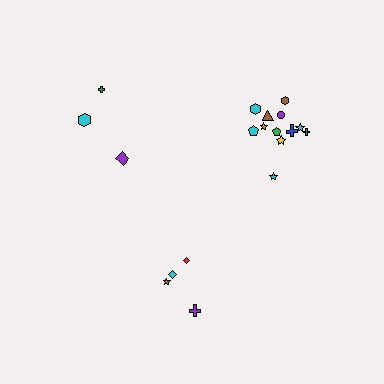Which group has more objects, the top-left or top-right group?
The top-right group.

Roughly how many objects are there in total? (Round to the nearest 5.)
Roughly 20 objects in total.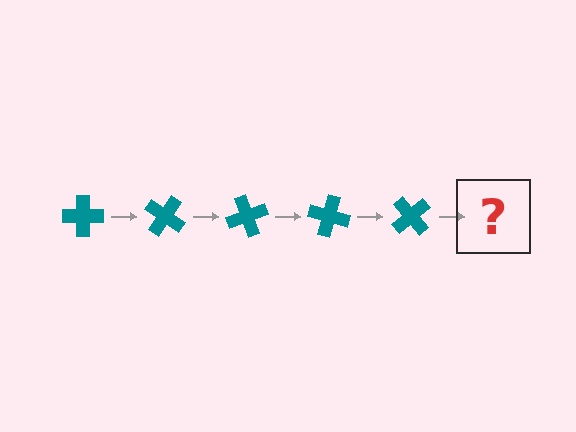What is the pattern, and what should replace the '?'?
The pattern is that the cross rotates 35 degrees each step. The '?' should be a teal cross rotated 175 degrees.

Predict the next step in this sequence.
The next step is a teal cross rotated 175 degrees.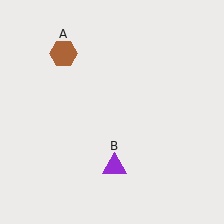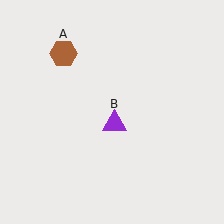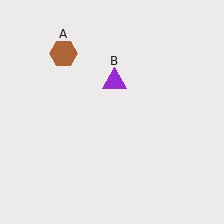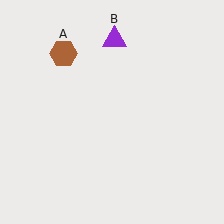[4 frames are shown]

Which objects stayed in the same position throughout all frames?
Brown hexagon (object A) remained stationary.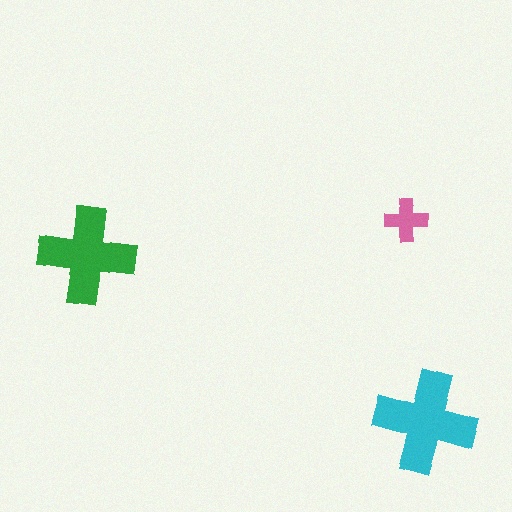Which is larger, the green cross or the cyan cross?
The cyan one.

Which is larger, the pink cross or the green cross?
The green one.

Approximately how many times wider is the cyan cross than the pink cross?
About 2.5 times wider.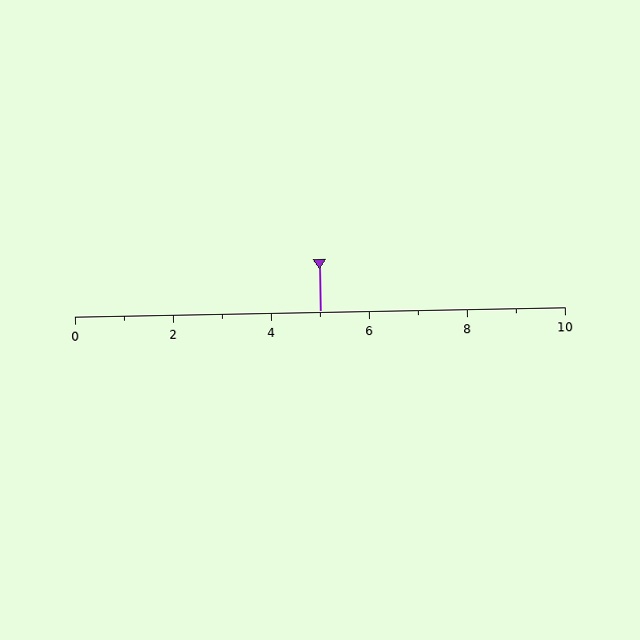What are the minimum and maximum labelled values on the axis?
The axis runs from 0 to 10.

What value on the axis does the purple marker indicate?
The marker indicates approximately 5.